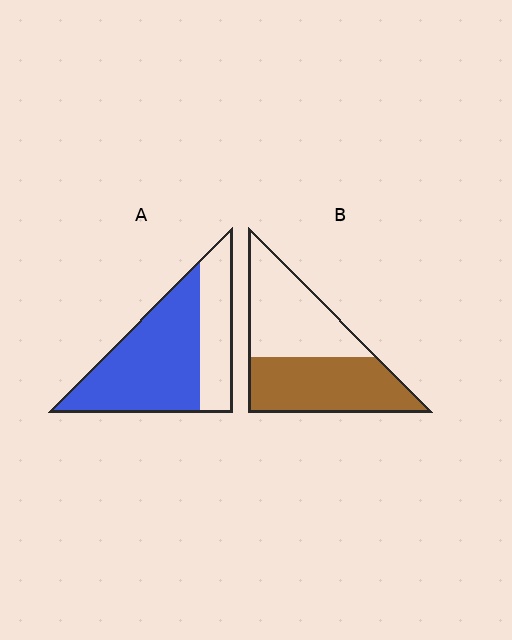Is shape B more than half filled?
Roughly half.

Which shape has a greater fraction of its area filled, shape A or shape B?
Shape A.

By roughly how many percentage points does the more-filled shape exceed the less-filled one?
By roughly 15 percentage points (A over B).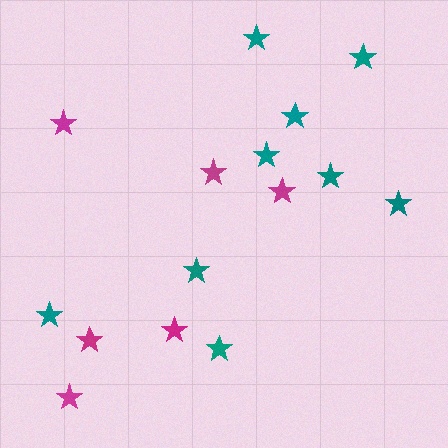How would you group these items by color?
There are 2 groups: one group of teal stars (9) and one group of magenta stars (6).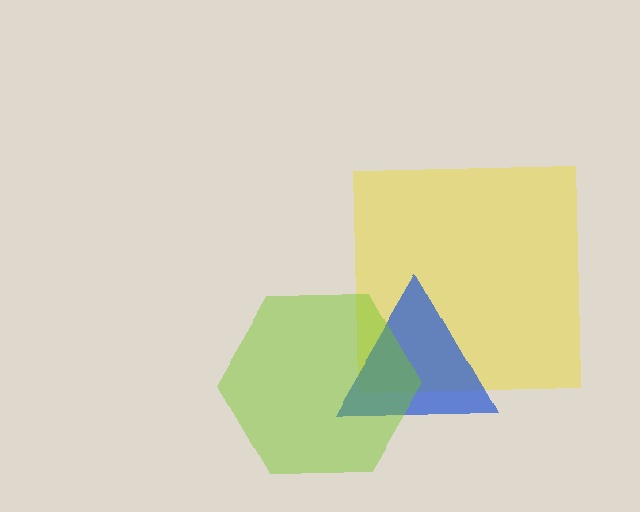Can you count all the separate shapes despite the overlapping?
Yes, there are 3 separate shapes.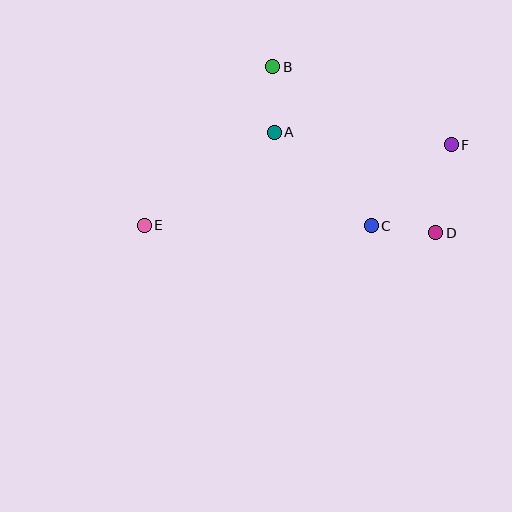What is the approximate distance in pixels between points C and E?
The distance between C and E is approximately 227 pixels.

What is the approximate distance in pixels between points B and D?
The distance between B and D is approximately 233 pixels.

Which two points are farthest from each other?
Points E and F are farthest from each other.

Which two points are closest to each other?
Points C and D are closest to each other.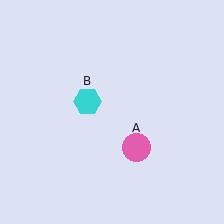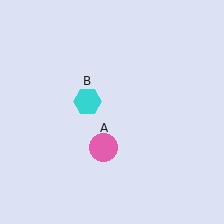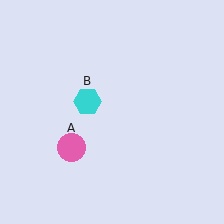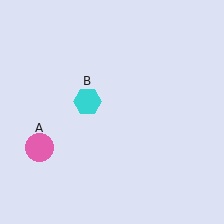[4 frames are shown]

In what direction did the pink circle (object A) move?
The pink circle (object A) moved left.